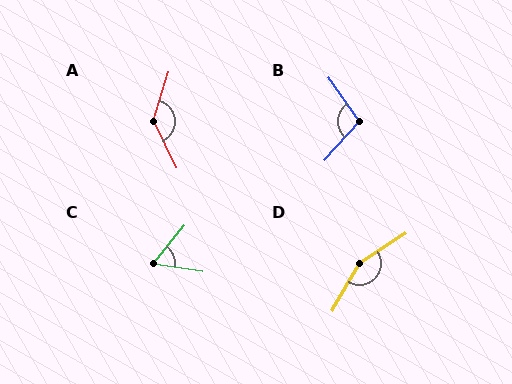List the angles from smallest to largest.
C (59°), B (104°), A (137°), D (154°).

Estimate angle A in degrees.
Approximately 137 degrees.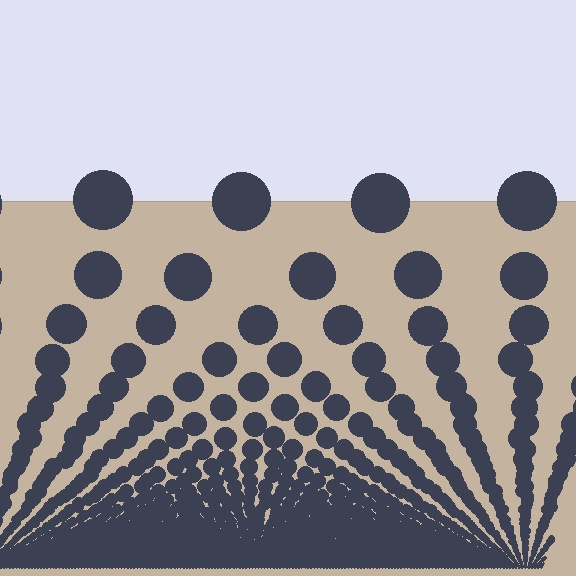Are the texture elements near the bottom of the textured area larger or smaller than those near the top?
Smaller. The gradient is inverted — elements near the bottom are smaller and denser.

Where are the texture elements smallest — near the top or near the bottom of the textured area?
Near the bottom.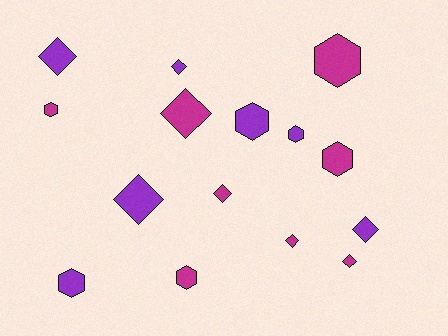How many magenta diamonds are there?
There are 4 magenta diamonds.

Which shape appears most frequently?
Diamond, with 8 objects.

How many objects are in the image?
There are 15 objects.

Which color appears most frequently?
Magenta, with 8 objects.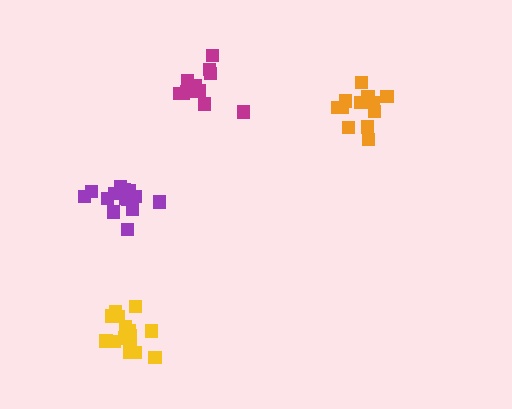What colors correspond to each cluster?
The clusters are colored: orange, yellow, magenta, purple.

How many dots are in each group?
Group 1: 12 dots, Group 2: 15 dots, Group 3: 13 dots, Group 4: 15 dots (55 total).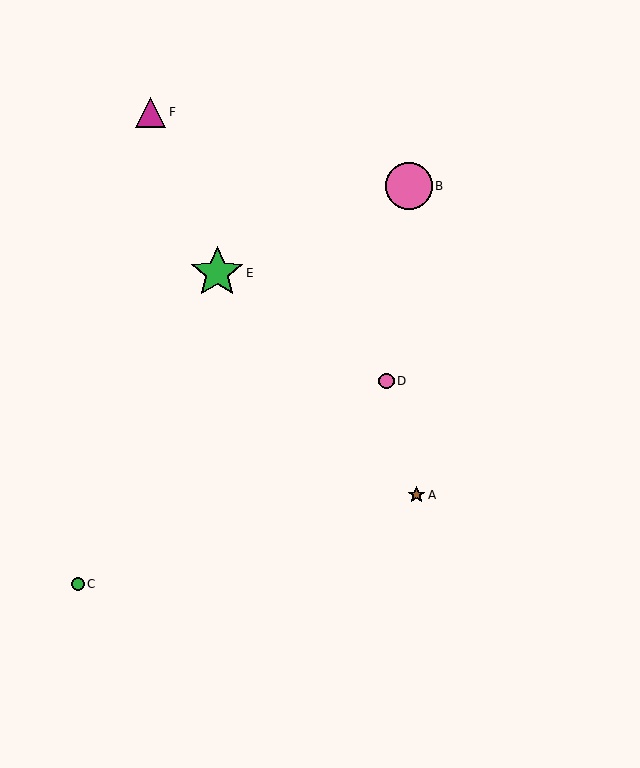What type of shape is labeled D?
Shape D is a pink circle.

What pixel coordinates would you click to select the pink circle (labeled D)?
Click at (386, 381) to select the pink circle D.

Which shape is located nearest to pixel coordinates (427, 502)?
The brown star (labeled A) at (417, 495) is nearest to that location.